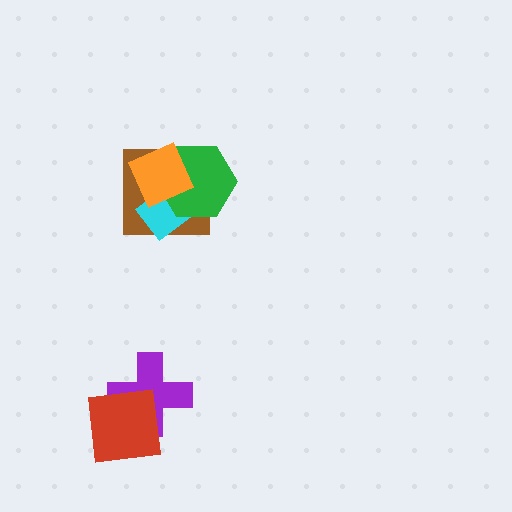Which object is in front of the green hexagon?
The orange diamond is in front of the green hexagon.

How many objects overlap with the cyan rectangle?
3 objects overlap with the cyan rectangle.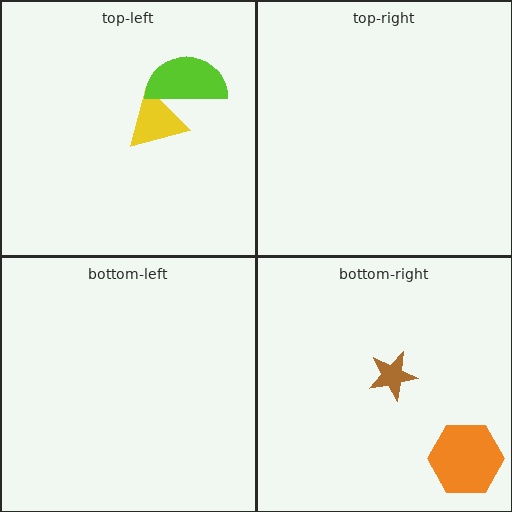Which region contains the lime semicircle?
The top-left region.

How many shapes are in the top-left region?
2.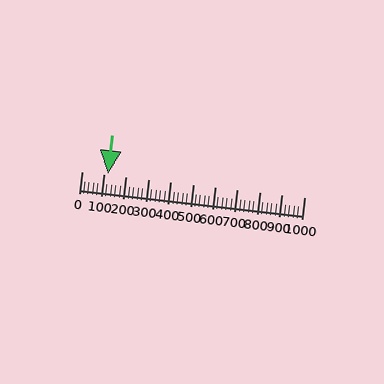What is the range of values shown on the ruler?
The ruler shows values from 0 to 1000.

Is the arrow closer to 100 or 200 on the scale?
The arrow is closer to 100.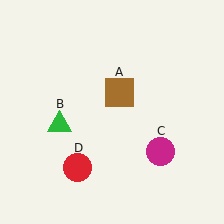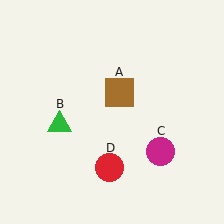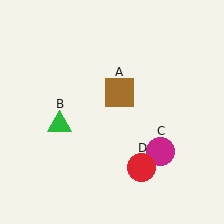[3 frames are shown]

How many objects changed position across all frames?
1 object changed position: red circle (object D).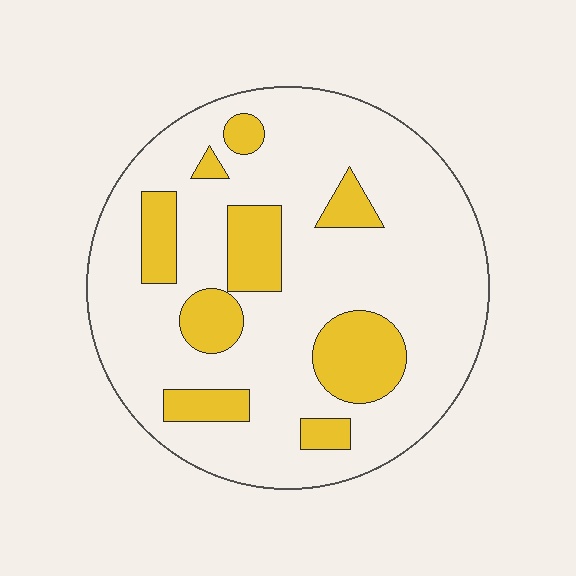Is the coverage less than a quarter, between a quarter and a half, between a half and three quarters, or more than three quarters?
Less than a quarter.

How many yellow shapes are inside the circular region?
9.